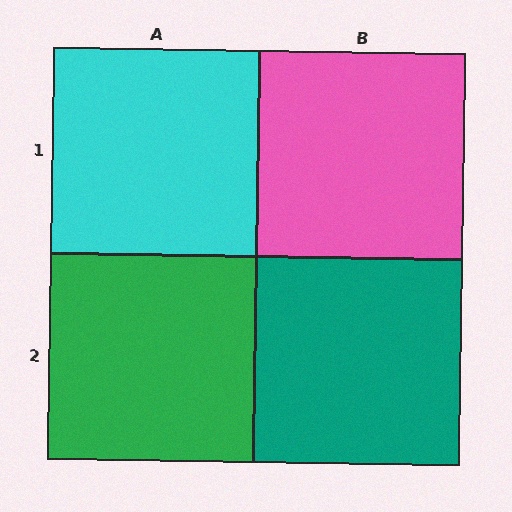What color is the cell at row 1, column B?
Pink.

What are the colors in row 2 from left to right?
Green, teal.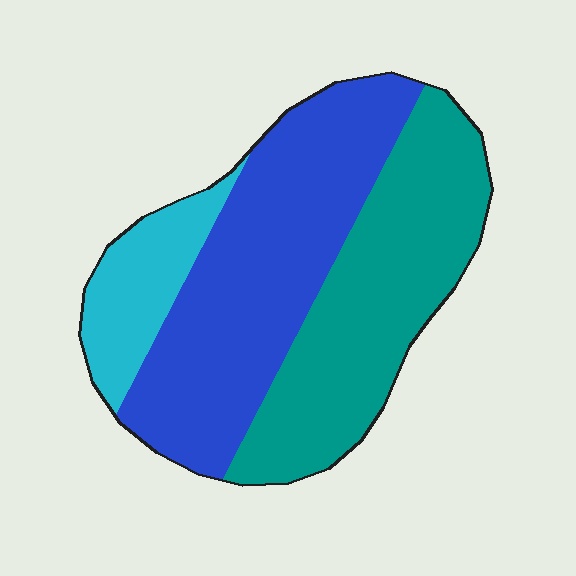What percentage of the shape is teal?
Teal takes up about two fifths (2/5) of the shape.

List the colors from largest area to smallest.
From largest to smallest: blue, teal, cyan.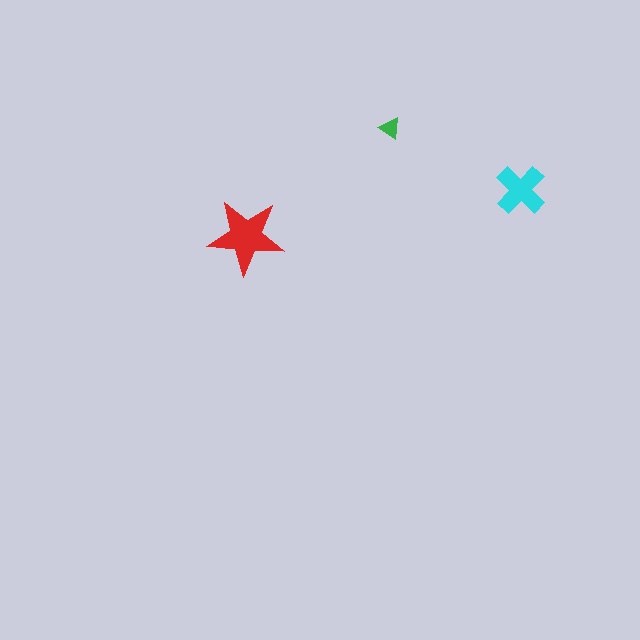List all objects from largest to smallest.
The red star, the cyan cross, the green triangle.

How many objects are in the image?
There are 3 objects in the image.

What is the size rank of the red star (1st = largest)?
1st.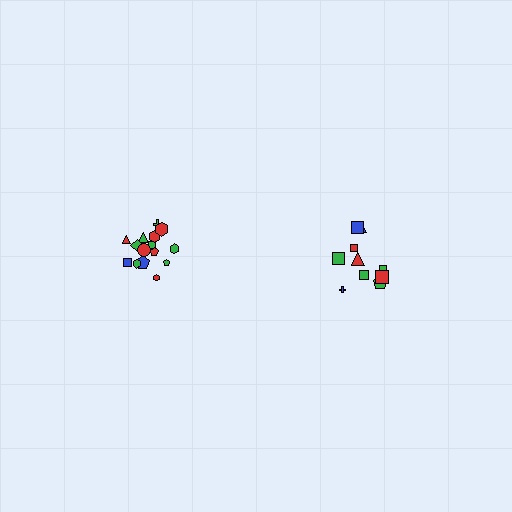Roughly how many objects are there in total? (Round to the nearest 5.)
Roughly 25 objects in total.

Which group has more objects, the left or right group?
The left group.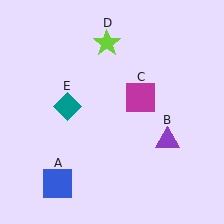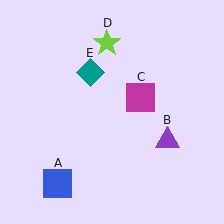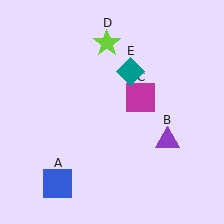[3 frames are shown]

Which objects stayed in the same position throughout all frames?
Blue square (object A) and purple triangle (object B) and magenta square (object C) and lime star (object D) remained stationary.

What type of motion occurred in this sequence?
The teal diamond (object E) rotated clockwise around the center of the scene.